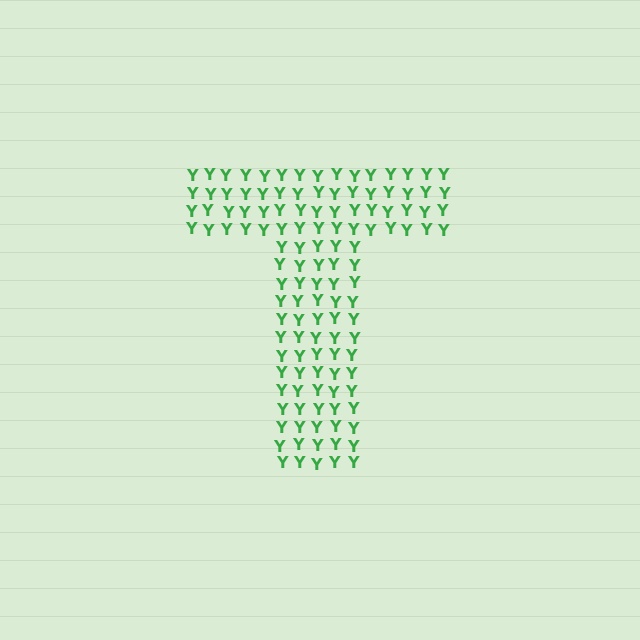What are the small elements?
The small elements are letter Y's.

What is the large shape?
The large shape is the letter T.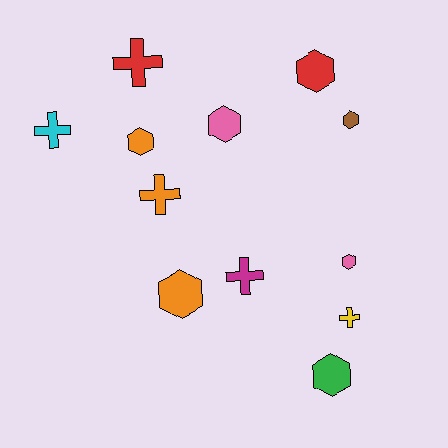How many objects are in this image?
There are 12 objects.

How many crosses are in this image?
There are 5 crosses.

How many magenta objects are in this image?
There is 1 magenta object.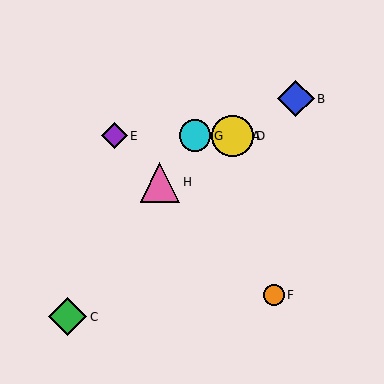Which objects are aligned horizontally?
Objects A, D, E, G are aligned horizontally.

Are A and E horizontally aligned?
Yes, both are at y≈136.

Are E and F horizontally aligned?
No, E is at y≈136 and F is at y≈295.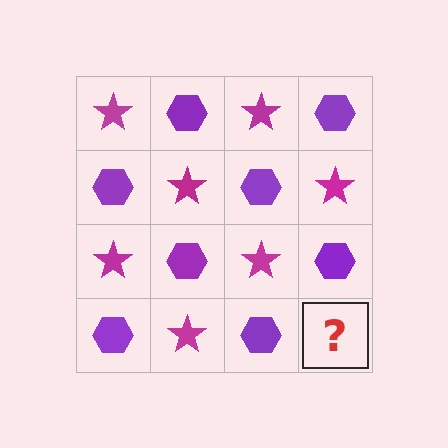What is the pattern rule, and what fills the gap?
The rule is that it alternates magenta star and purple hexagon in a checkerboard pattern. The gap should be filled with a magenta star.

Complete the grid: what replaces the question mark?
The question mark should be replaced with a magenta star.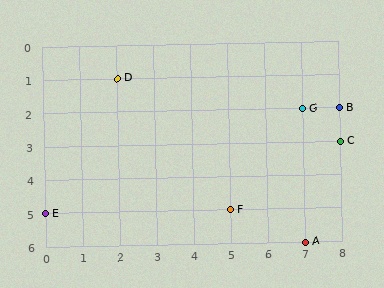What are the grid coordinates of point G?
Point G is at grid coordinates (7, 2).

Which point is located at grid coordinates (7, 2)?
Point G is at (7, 2).